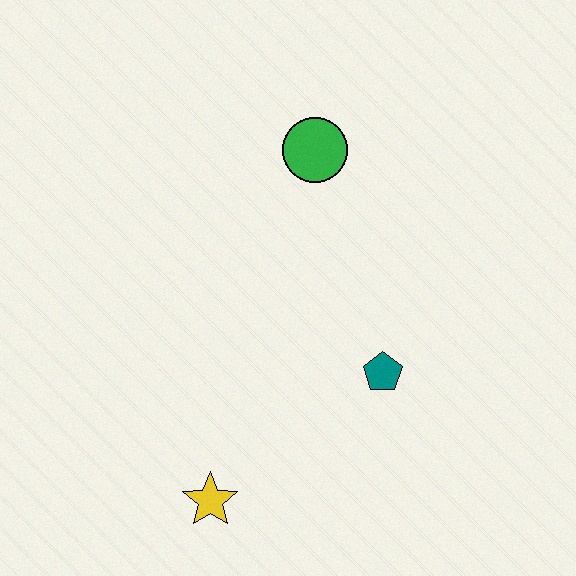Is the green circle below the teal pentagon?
No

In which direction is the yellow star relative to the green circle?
The yellow star is below the green circle.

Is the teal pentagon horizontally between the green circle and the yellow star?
No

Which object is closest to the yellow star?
The teal pentagon is closest to the yellow star.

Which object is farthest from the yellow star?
The green circle is farthest from the yellow star.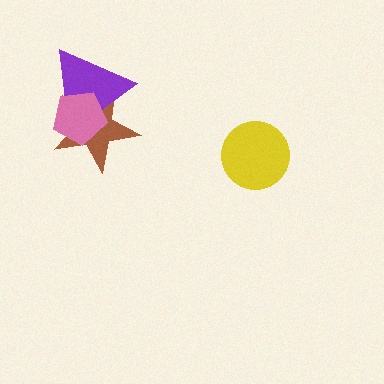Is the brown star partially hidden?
Yes, it is partially covered by another shape.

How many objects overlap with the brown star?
2 objects overlap with the brown star.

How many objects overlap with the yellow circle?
0 objects overlap with the yellow circle.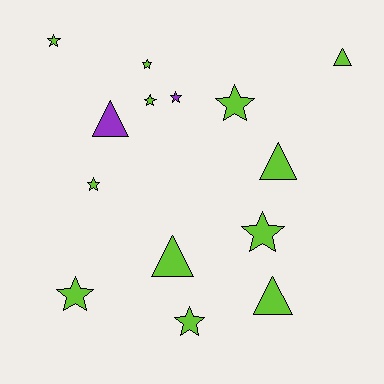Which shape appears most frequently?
Star, with 9 objects.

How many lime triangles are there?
There are 4 lime triangles.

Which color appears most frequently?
Lime, with 12 objects.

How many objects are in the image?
There are 14 objects.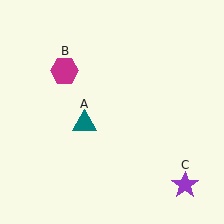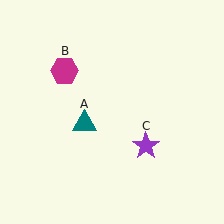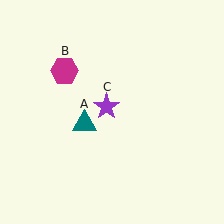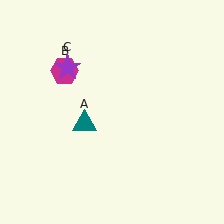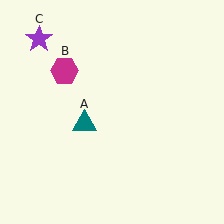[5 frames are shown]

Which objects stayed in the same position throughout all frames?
Teal triangle (object A) and magenta hexagon (object B) remained stationary.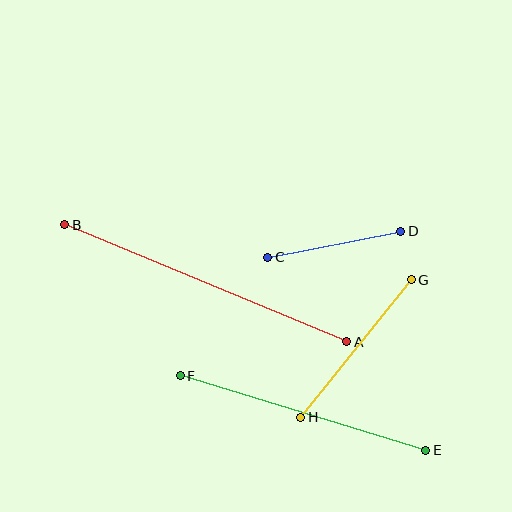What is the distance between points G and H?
The distance is approximately 176 pixels.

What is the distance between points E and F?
The distance is approximately 256 pixels.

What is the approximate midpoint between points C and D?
The midpoint is at approximately (334, 244) pixels.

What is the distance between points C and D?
The distance is approximately 136 pixels.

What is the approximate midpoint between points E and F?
The midpoint is at approximately (303, 413) pixels.